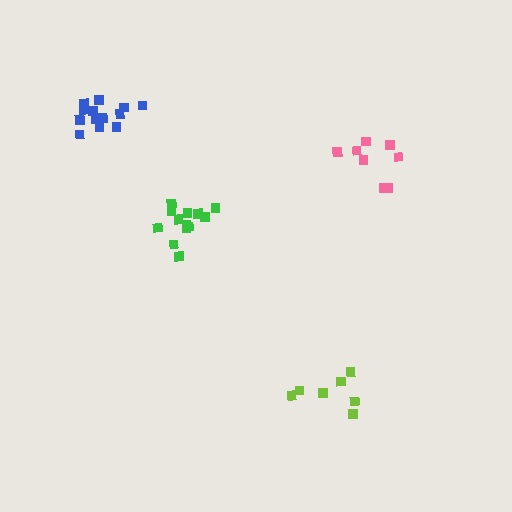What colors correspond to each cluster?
The clusters are colored: lime, green, pink, blue.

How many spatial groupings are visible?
There are 4 spatial groupings.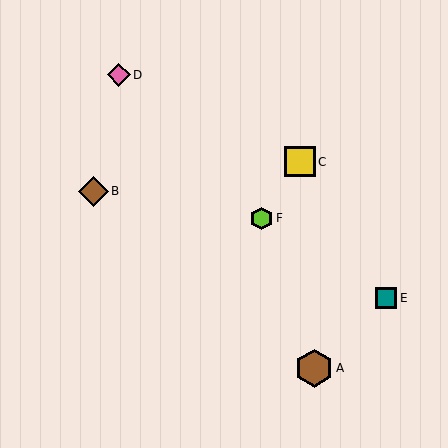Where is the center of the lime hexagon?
The center of the lime hexagon is at (262, 218).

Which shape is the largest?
The brown hexagon (labeled A) is the largest.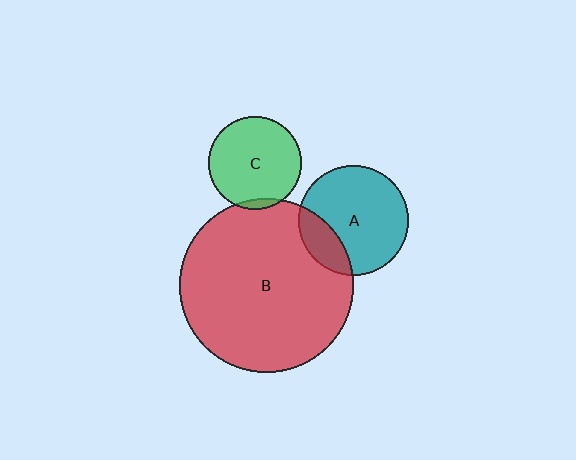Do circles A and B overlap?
Yes.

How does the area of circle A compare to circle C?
Approximately 1.4 times.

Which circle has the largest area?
Circle B (red).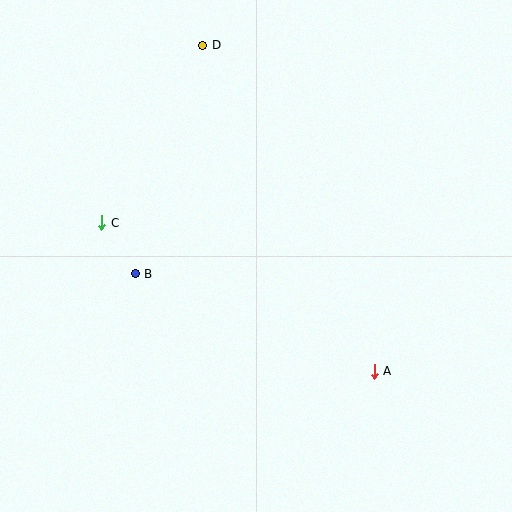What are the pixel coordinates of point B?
Point B is at (135, 274).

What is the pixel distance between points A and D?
The distance between A and D is 368 pixels.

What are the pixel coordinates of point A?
Point A is at (374, 371).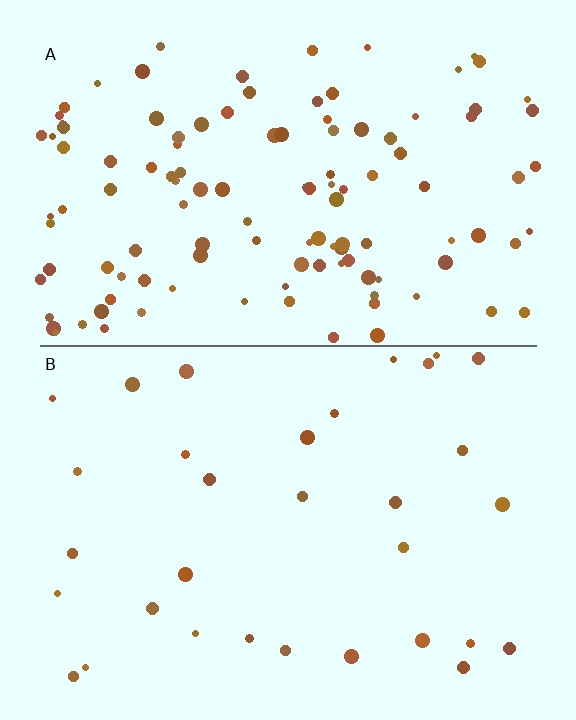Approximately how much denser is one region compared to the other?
Approximately 3.7× — region A over region B.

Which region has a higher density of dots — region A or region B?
A (the top).